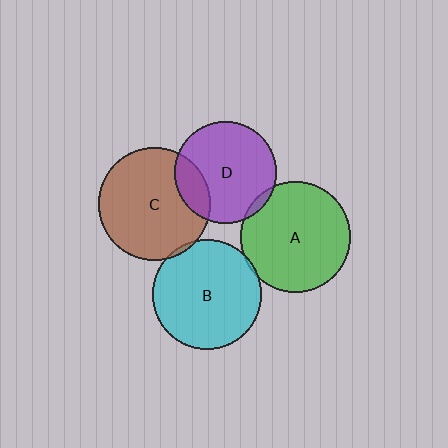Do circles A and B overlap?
Yes.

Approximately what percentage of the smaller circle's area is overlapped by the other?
Approximately 5%.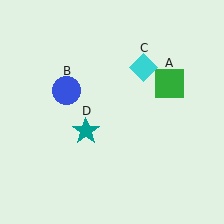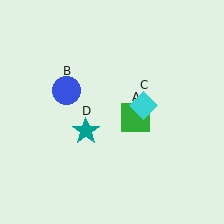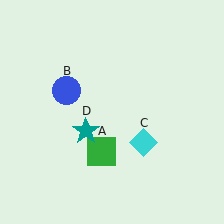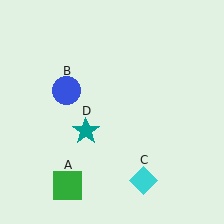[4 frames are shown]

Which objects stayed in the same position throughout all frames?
Blue circle (object B) and teal star (object D) remained stationary.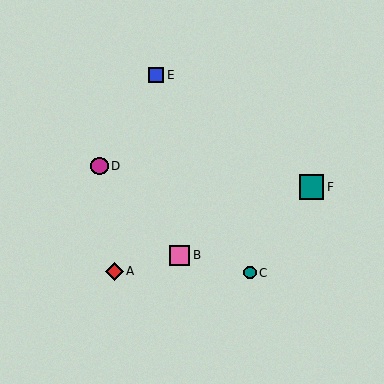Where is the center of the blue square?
The center of the blue square is at (156, 75).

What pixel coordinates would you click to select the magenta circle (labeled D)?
Click at (99, 166) to select the magenta circle D.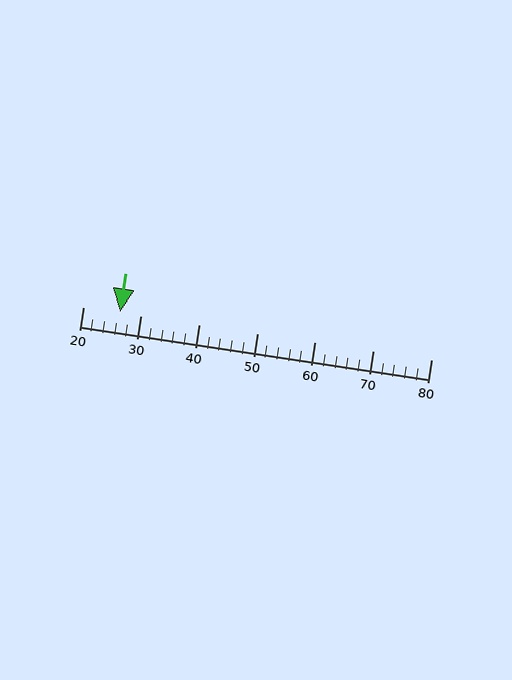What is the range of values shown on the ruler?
The ruler shows values from 20 to 80.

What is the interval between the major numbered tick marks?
The major tick marks are spaced 10 units apart.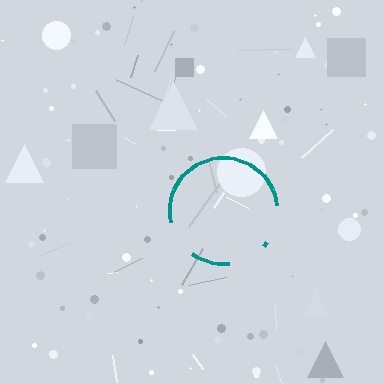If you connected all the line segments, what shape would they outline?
They would outline a circle.